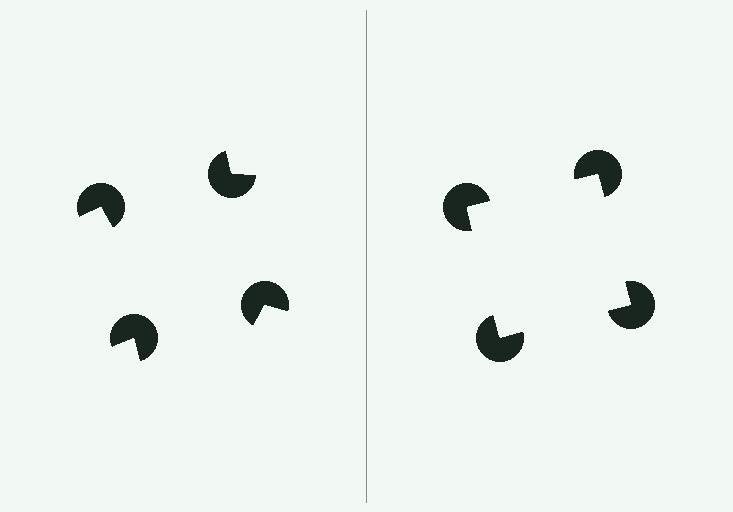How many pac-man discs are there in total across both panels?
8 — 4 on each side.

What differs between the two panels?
The pac-man discs are positioned identically on both sides; only the wedge orientations differ. On the right they align to a square; on the left they are misaligned.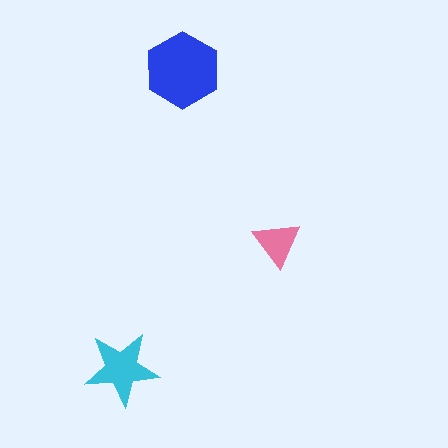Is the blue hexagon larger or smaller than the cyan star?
Larger.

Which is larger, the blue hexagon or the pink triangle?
The blue hexagon.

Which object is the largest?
The blue hexagon.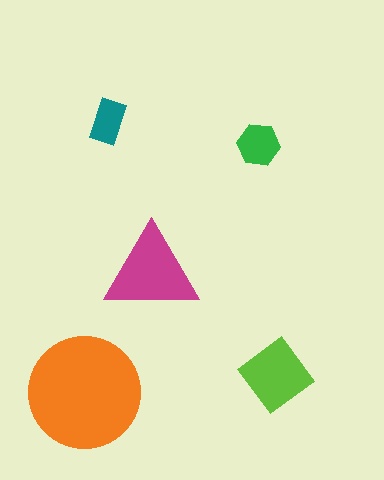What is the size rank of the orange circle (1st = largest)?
1st.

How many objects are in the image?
There are 5 objects in the image.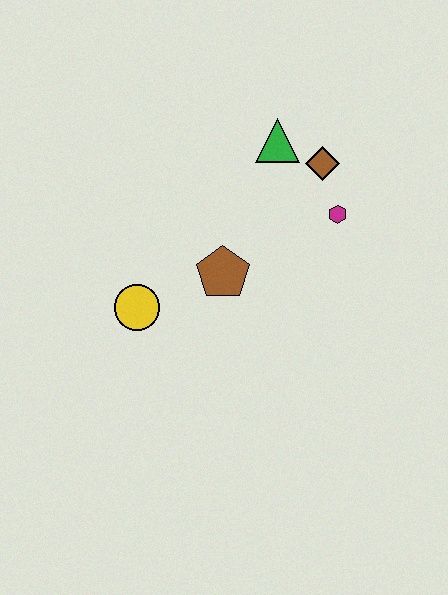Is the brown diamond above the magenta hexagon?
Yes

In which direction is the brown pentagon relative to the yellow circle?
The brown pentagon is to the right of the yellow circle.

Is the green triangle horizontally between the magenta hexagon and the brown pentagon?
Yes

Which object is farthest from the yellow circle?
The brown diamond is farthest from the yellow circle.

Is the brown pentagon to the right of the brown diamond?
No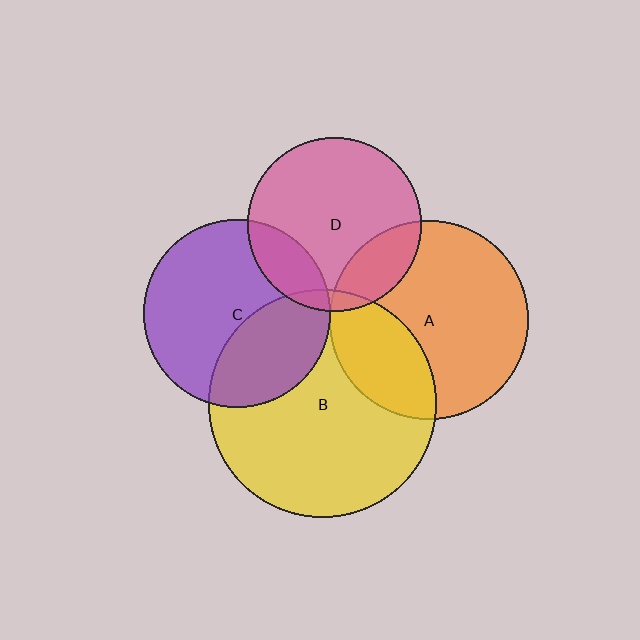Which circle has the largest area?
Circle B (yellow).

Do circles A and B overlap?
Yes.